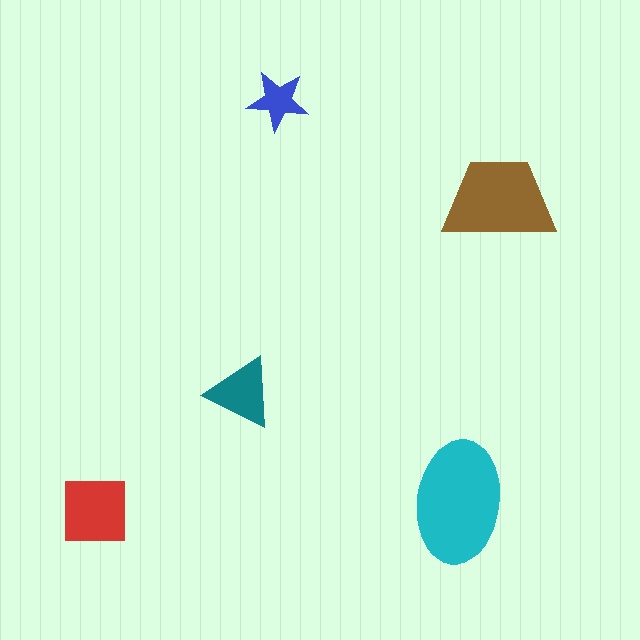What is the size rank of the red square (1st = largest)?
3rd.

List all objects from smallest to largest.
The blue star, the teal triangle, the red square, the brown trapezoid, the cyan ellipse.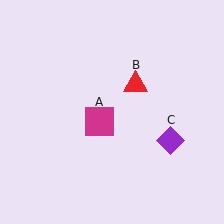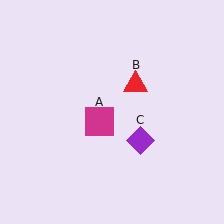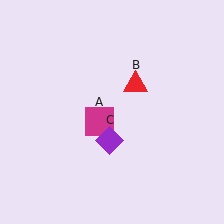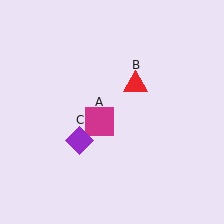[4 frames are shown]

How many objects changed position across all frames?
1 object changed position: purple diamond (object C).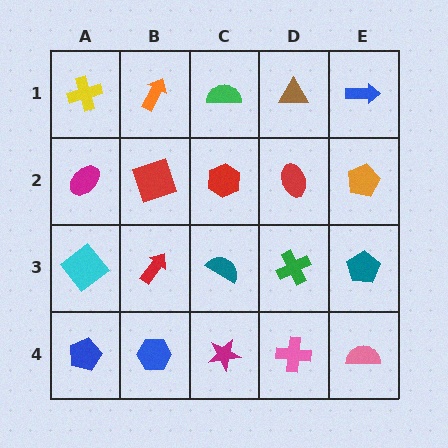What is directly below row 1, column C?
A red hexagon.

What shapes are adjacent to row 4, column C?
A teal semicircle (row 3, column C), a blue hexagon (row 4, column B), a pink cross (row 4, column D).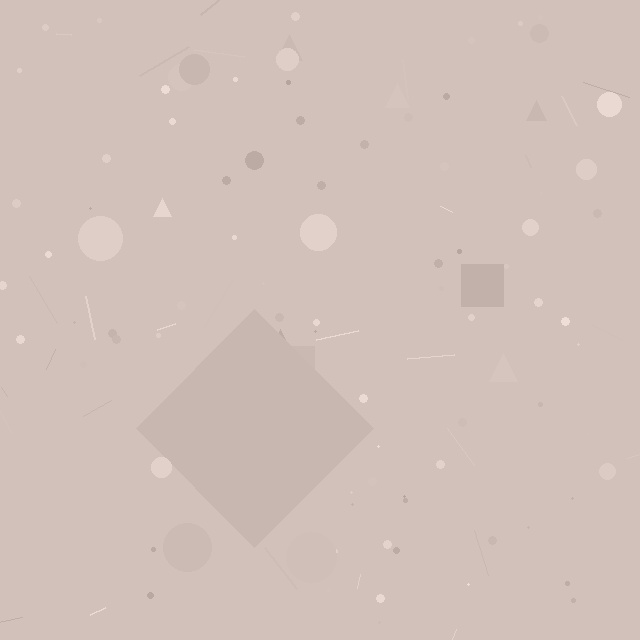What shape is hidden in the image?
A diamond is hidden in the image.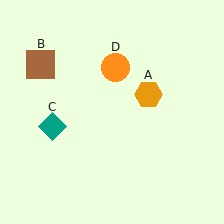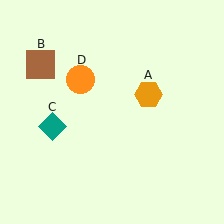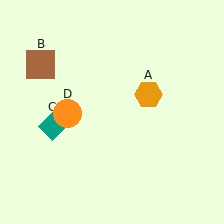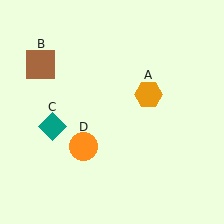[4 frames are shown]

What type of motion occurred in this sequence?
The orange circle (object D) rotated counterclockwise around the center of the scene.